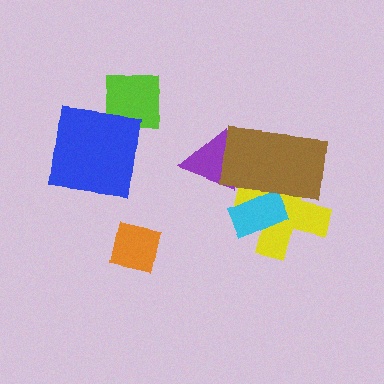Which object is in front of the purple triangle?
The brown rectangle is in front of the purple triangle.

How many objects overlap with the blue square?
1 object overlaps with the blue square.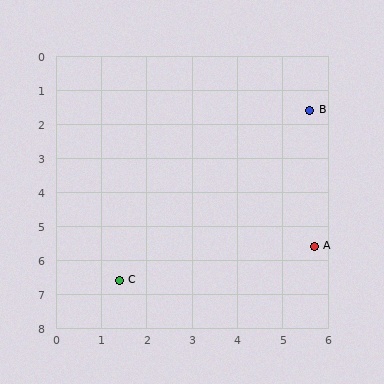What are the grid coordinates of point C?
Point C is at approximately (1.4, 6.6).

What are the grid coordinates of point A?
Point A is at approximately (5.7, 5.6).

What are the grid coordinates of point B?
Point B is at approximately (5.6, 1.6).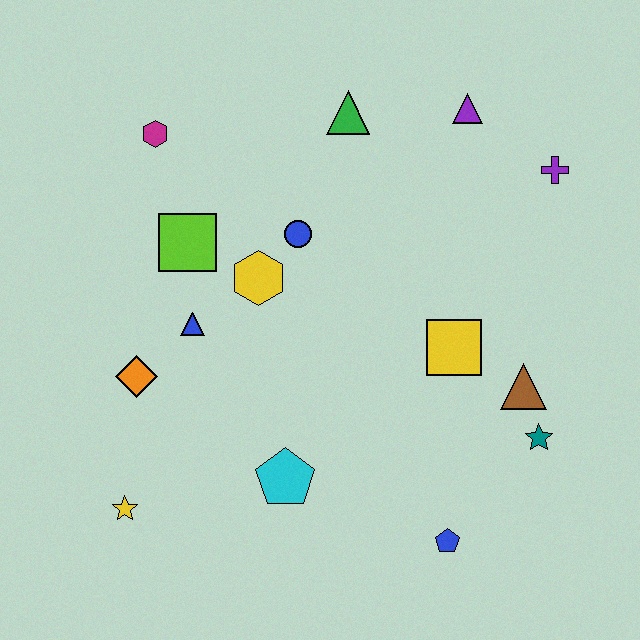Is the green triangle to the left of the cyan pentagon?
No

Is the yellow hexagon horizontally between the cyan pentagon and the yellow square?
No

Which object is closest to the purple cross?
The purple triangle is closest to the purple cross.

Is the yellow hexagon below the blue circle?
Yes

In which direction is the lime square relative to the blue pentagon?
The lime square is above the blue pentagon.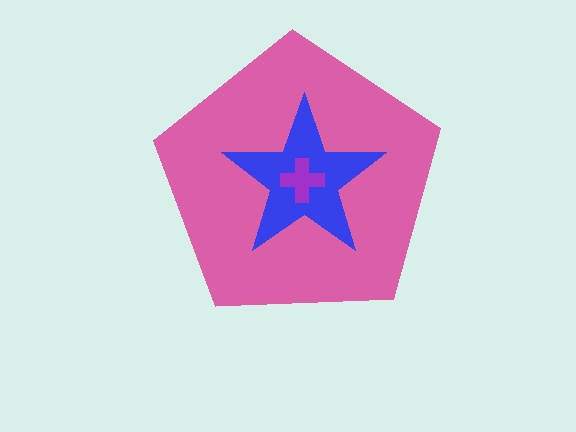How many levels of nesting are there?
3.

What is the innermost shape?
The purple cross.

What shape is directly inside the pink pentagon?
The blue star.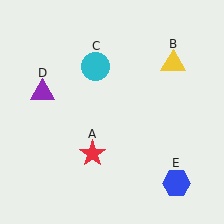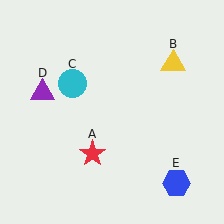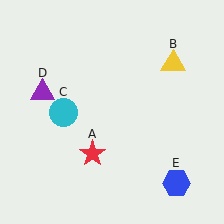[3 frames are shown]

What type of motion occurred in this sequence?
The cyan circle (object C) rotated counterclockwise around the center of the scene.